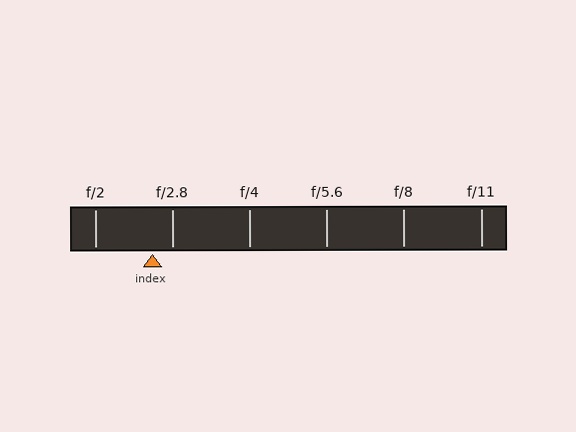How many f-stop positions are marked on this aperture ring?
There are 6 f-stop positions marked.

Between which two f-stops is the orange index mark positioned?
The index mark is between f/2 and f/2.8.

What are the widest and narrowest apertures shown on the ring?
The widest aperture shown is f/2 and the narrowest is f/11.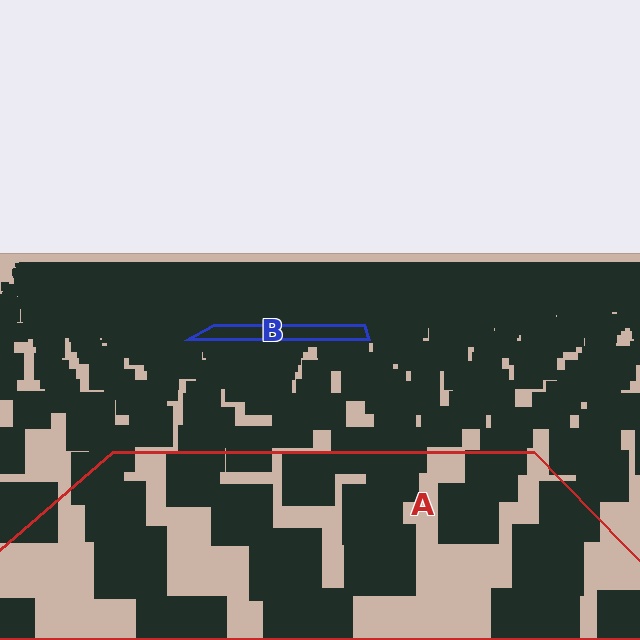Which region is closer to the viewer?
Region A is closer. The texture elements there are larger and more spread out.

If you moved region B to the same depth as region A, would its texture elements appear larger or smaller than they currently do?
They would appear larger. At a closer depth, the same texture elements are projected at a bigger on-screen size.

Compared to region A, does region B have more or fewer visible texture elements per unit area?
Region B has more texture elements per unit area — they are packed more densely because it is farther away.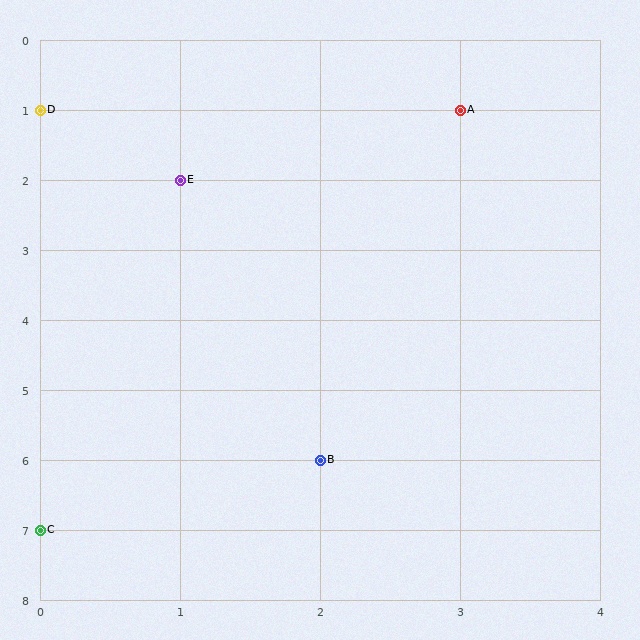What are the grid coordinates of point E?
Point E is at grid coordinates (1, 2).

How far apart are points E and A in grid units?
Points E and A are 2 columns and 1 row apart (about 2.2 grid units diagonally).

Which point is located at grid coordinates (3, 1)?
Point A is at (3, 1).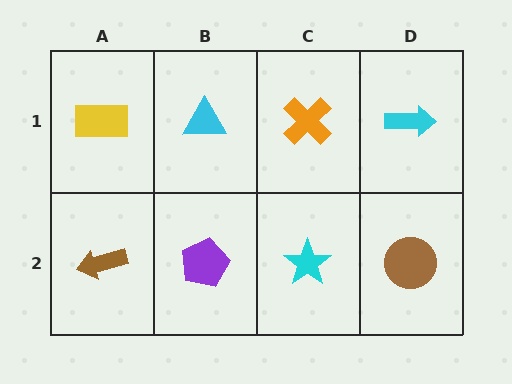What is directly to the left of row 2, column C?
A purple pentagon.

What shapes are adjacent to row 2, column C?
An orange cross (row 1, column C), a purple pentagon (row 2, column B), a brown circle (row 2, column D).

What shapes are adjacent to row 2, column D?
A cyan arrow (row 1, column D), a cyan star (row 2, column C).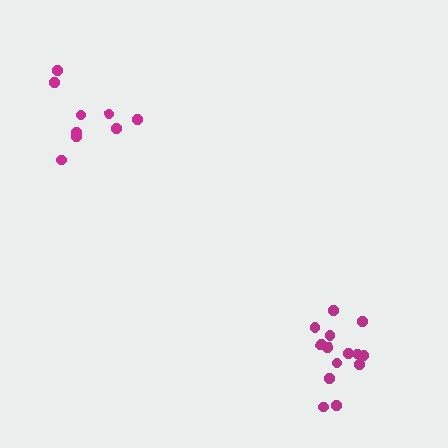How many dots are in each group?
Group 1: 14 dots, Group 2: 9 dots (23 total).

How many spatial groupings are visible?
There are 2 spatial groupings.